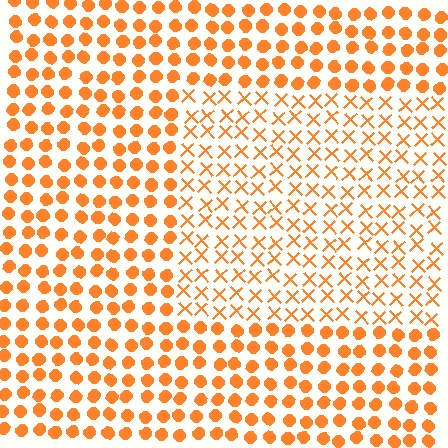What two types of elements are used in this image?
The image uses X marks inside the rectangle region and circles outside it.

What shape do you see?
I see a rectangle.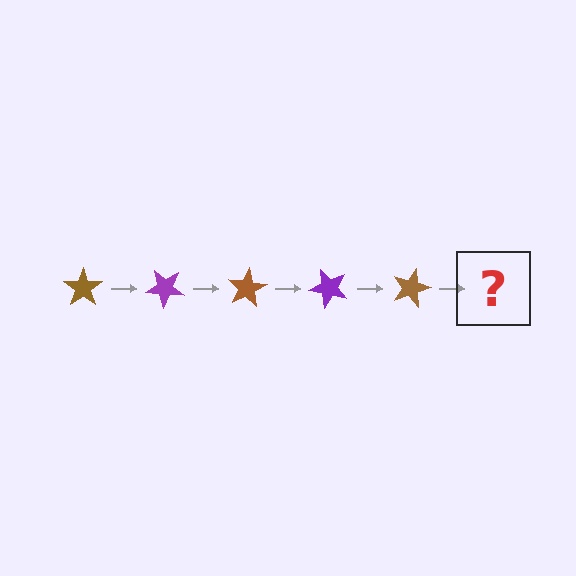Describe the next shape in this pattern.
It should be a purple star, rotated 200 degrees from the start.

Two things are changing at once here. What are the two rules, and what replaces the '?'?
The two rules are that it rotates 40 degrees each step and the color cycles through brown and purple. The '?' should be a purple star, rotated 200 degrees from the start.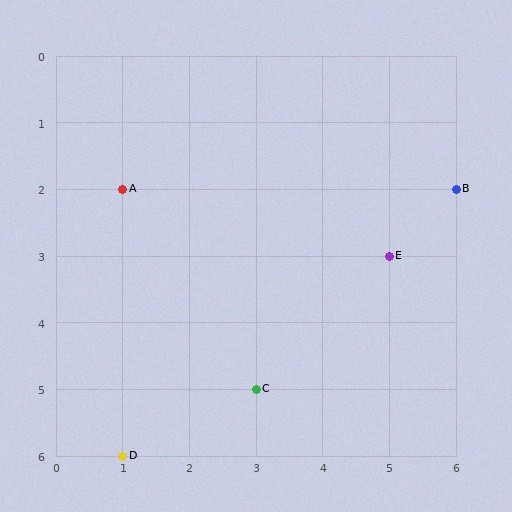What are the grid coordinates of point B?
Point B is at grid coordinates (6, 2).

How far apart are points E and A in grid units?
Points E and A are 4 columns and 1 row apart (about 4.1 grid units diagonally).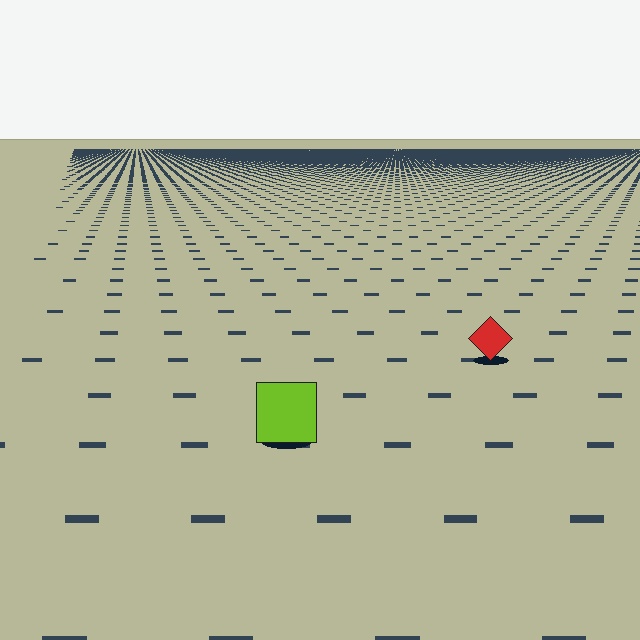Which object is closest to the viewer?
The lime square is closest. The texture marks near it are larger and more spread out.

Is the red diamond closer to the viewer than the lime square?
No. The lime square is closer — you can tell from the texture gradient: the ground texture is coarser near it.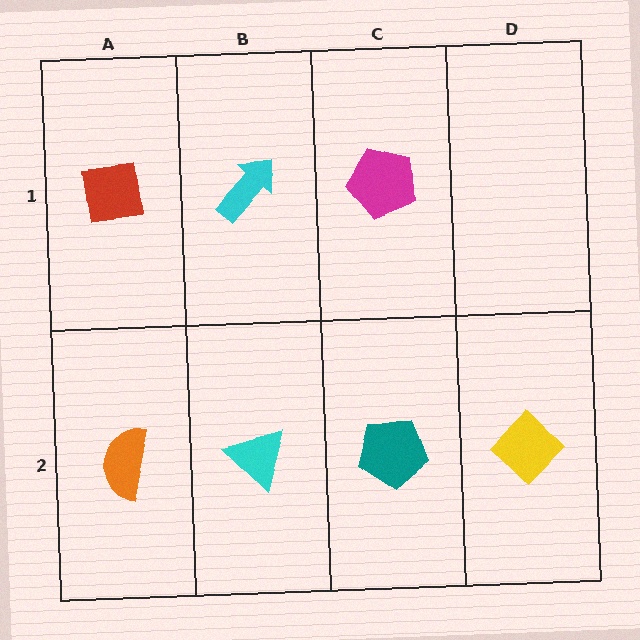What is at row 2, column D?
A yellow diamond.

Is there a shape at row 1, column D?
No, that cell is empty.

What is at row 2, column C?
A teal pentagon.